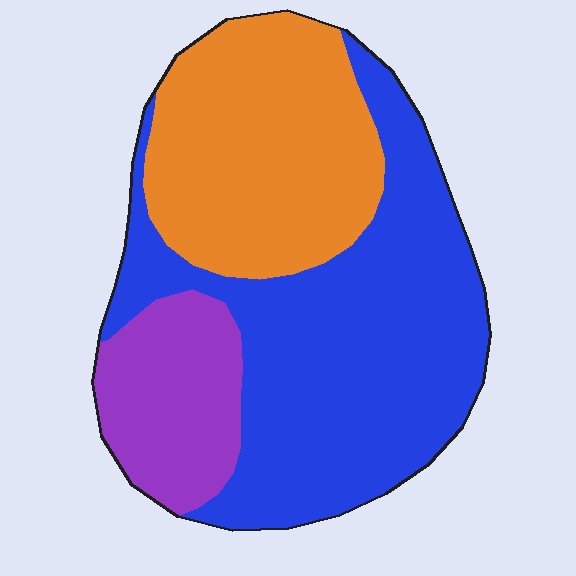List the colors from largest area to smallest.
From largest to smallest: blue, orange, purple.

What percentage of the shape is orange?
Orange takes up about one third (1/3) of the shape.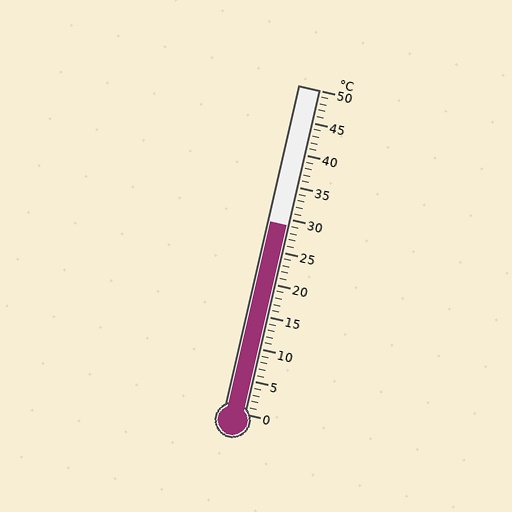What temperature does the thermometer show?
The thermometer shows approximately 29°C.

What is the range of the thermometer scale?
The thermometer scale ranges from 0°C to 50°C.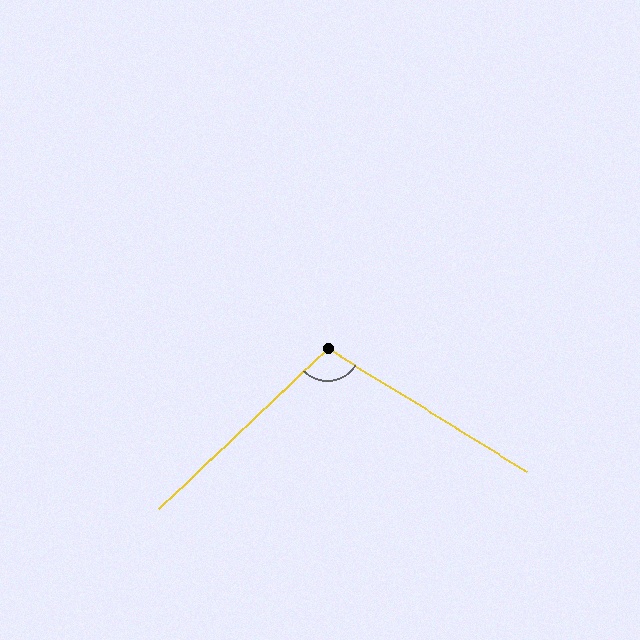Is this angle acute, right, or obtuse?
It is obtuse.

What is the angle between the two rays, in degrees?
Approximately 105 degrees.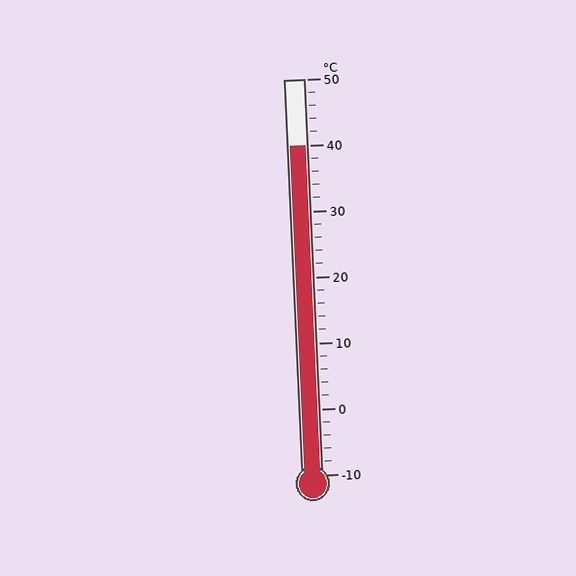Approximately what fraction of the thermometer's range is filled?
The thermometer is filled to approximately 85% of its range.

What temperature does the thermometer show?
The thermometer shows approximately 40°C.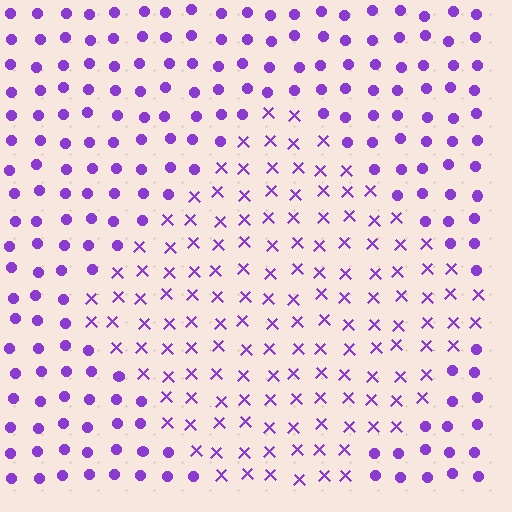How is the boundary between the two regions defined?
The boundary is defined by a change in element shape: X marks inside vs. circles outside. All elements share the same color and spacing.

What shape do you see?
I see a diamond.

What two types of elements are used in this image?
The image uses X marks inside the diamond region and circles outside it.